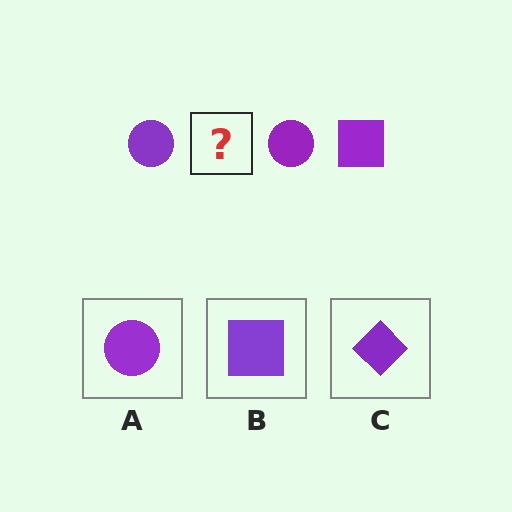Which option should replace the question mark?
Option B.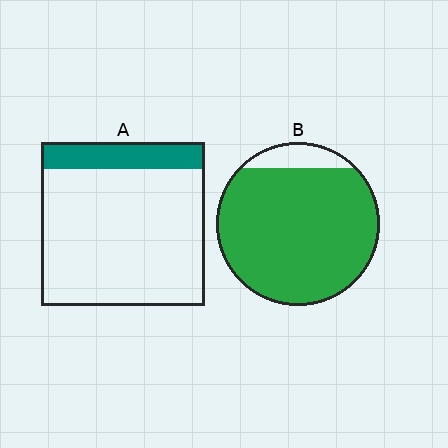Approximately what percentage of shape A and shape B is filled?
A is approximately 15% and B is approximately 90%.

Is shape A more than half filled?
No.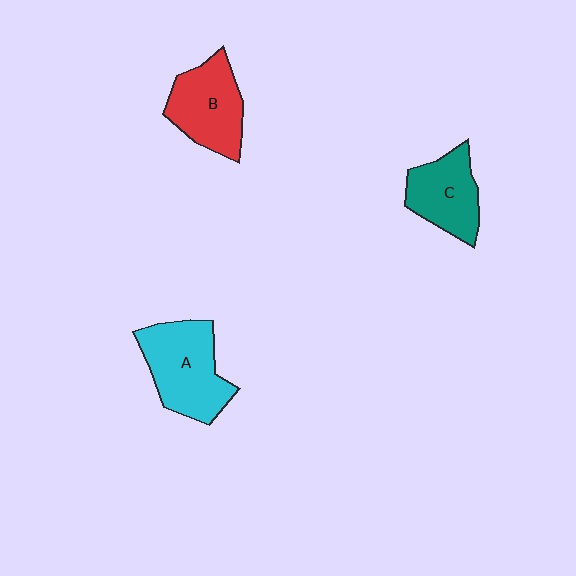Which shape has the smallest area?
Shape C (teal).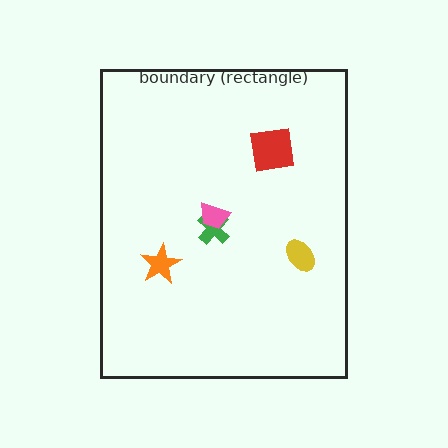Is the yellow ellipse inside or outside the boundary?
Inside.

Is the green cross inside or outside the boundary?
Inside.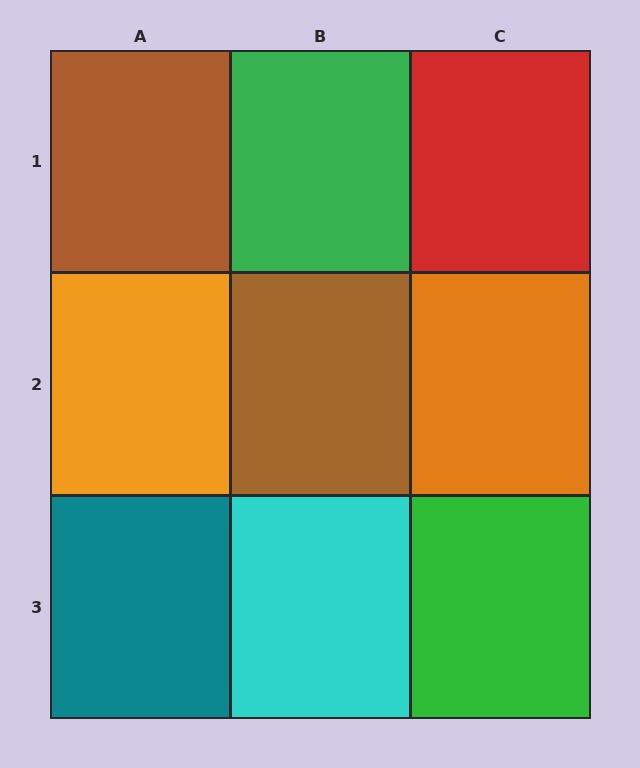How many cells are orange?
2 cells are orange.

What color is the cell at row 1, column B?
Green.